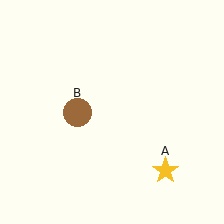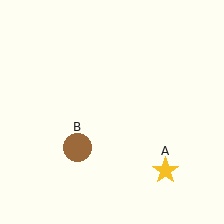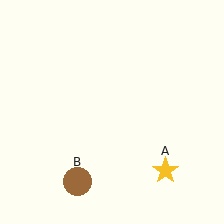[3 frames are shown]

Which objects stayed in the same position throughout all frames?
Yellow star (object A) remained stationary.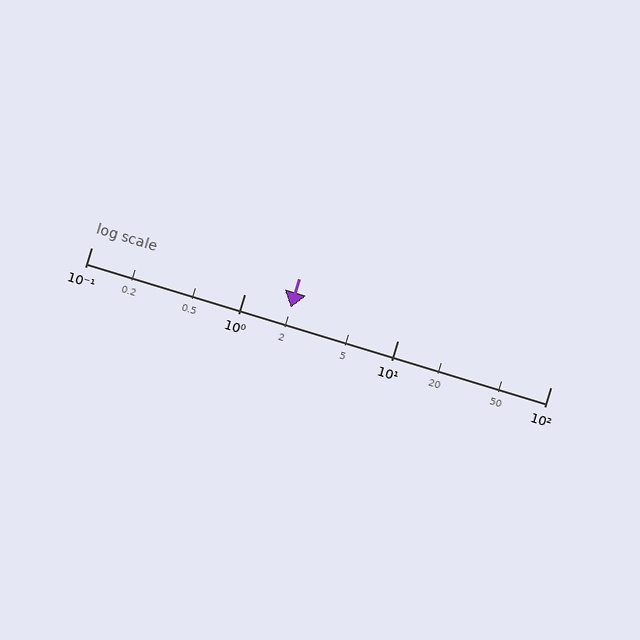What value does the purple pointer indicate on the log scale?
The pointer indicates approximately 2.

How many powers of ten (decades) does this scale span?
The scale spans 3 decades, from 0.1 to 100.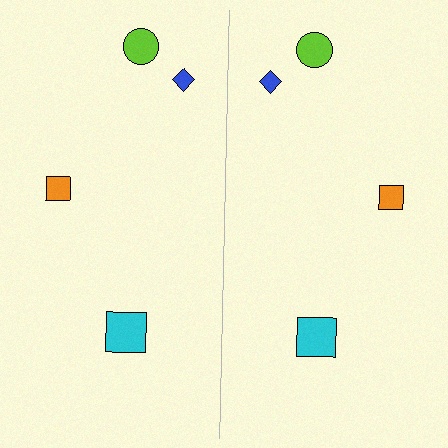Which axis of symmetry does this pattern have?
The pattern has a vertical axis of symmetry running through the center of the image.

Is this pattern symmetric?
Yes, this pattern has bilateral (reflection) symmetry.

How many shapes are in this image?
There are 8 shapes in this image.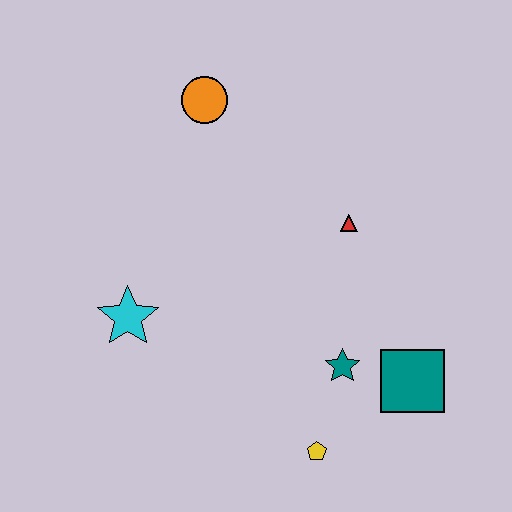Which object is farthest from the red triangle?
The cyan star is farthest from the red triangle.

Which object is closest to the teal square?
The teal star is closest to the teal square.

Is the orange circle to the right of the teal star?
No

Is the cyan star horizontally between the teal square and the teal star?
No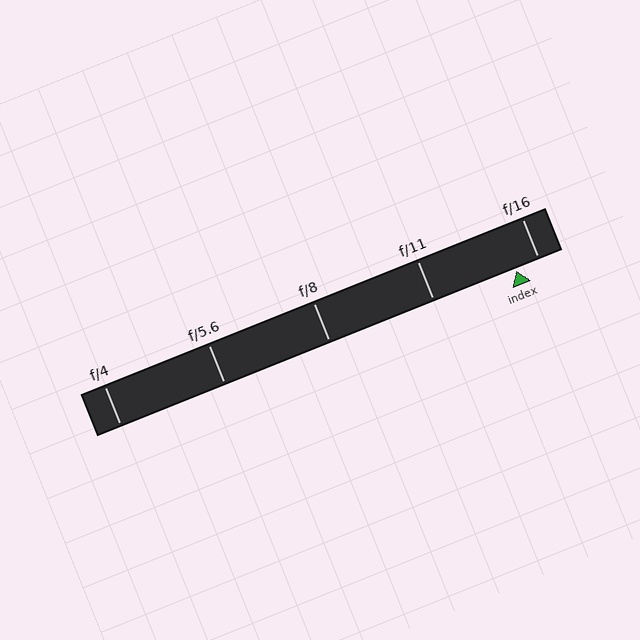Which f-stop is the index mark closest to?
The index mark is closest to f/16.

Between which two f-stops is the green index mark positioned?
The index mark is between f/11 and f/16.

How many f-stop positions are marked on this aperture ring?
There are 5 f-stop positions marked.